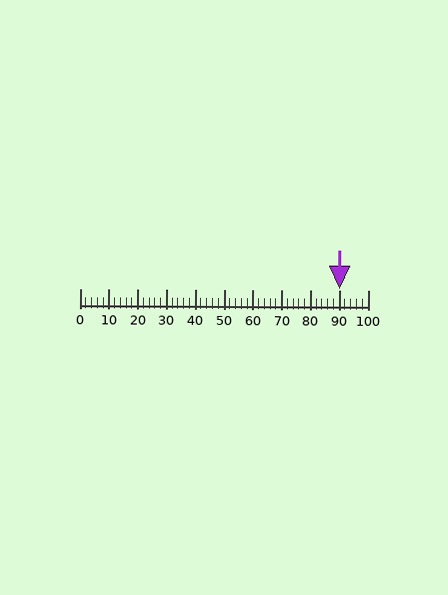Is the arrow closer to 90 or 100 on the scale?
The arrow is closer to 90.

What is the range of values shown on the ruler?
The ruler shows values from 0 to 100.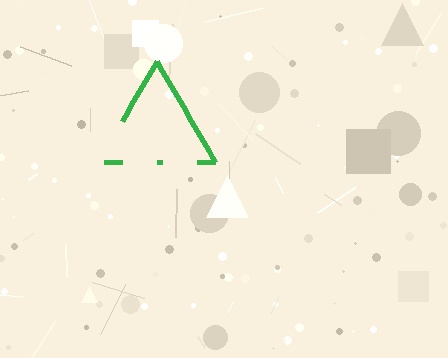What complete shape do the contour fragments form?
The contour fragments form a triangle.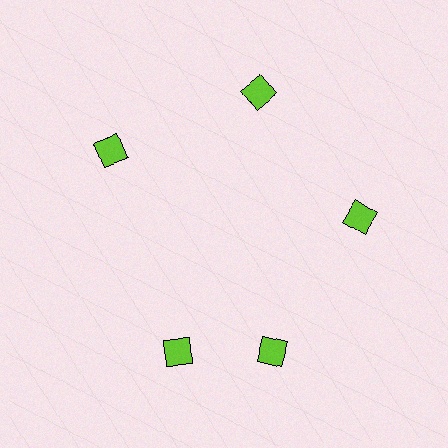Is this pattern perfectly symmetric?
No. The 5 lime diamonds are arranged in a ring, but one element near the 8 o'clock position is rotated out of alignment along the ring, breaking the 5-fold rotational symmetry.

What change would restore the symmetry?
The symmetry would be restored by rotating it back into even spacing with its neighbors so that all 5 diamonds sit at equal angles and equal distance from the center.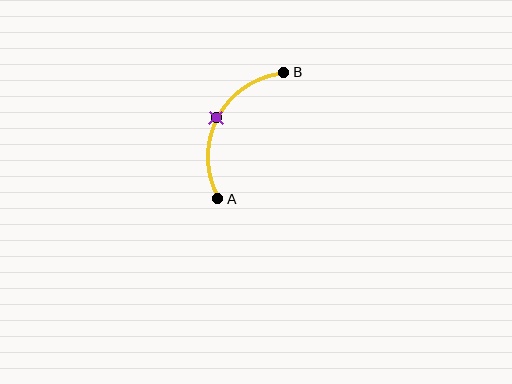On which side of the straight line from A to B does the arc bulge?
The arc bulges to the left of the straight line connecting A and B.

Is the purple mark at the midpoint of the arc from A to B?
Yes. The purple mark lies on the arc at equal arc-length from both A and B — it is the arc midpoint.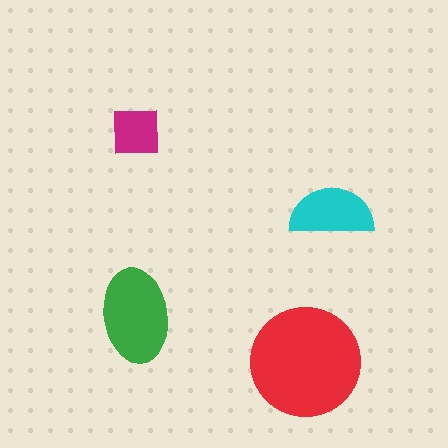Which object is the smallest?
The magenta square.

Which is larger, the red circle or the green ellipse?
The red circle.